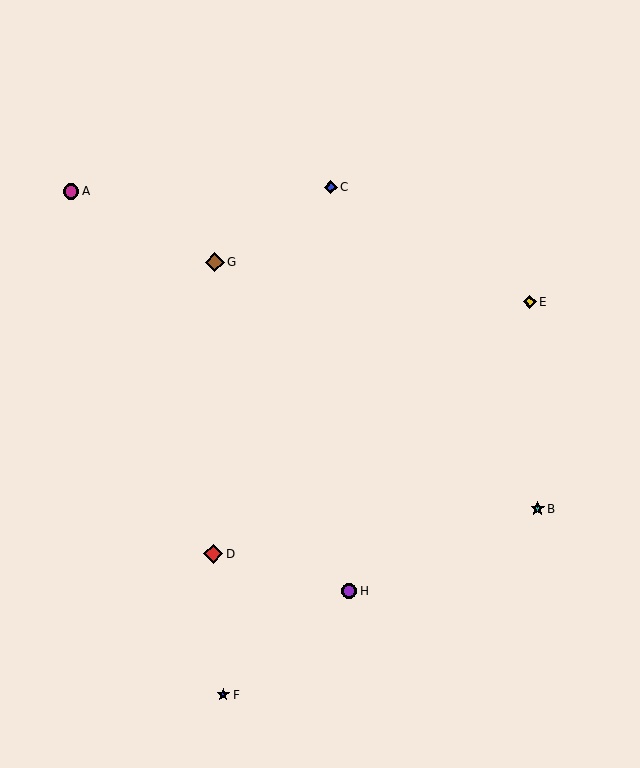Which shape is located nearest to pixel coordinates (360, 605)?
The purple circle (labeled H) at (349, 591) is nearest to that location.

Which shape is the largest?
The brown diamond (labeled G) is the largest.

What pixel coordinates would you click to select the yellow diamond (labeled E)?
Click at (530, 302) to select the yellow diamond E.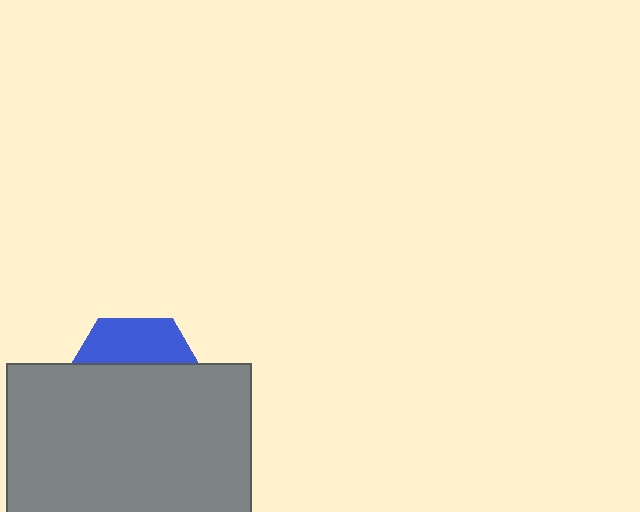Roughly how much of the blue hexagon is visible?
A small part of it is visible (roughly 32%).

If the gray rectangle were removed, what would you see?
You would see the complete blue hexagon.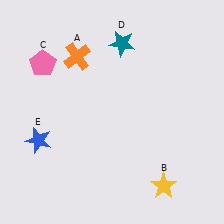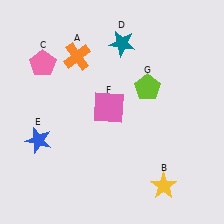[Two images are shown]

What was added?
A pink square (F), a lime pentagon (G) were added in Image 2.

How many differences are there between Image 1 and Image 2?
There are 2 differences between the two images.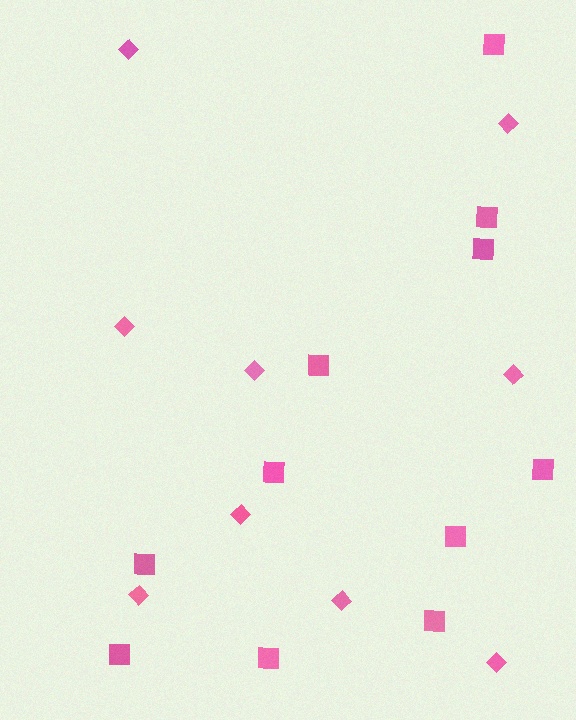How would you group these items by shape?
There are 2 groups: one group of diamonds (9) and one group of squares (11).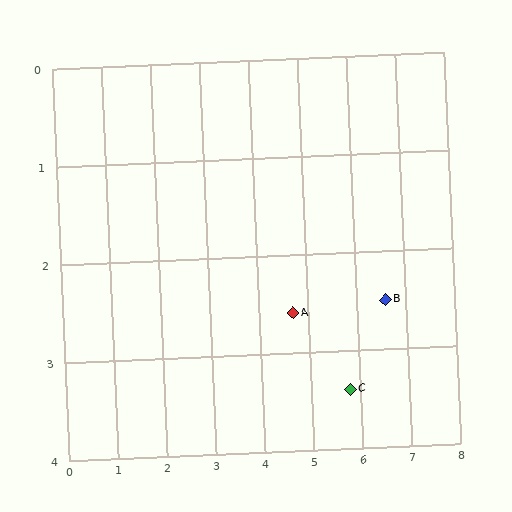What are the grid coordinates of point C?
Point C is at approximately (5.8, 3.4).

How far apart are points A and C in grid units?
Points A and C are about 1.4 grid units apart.